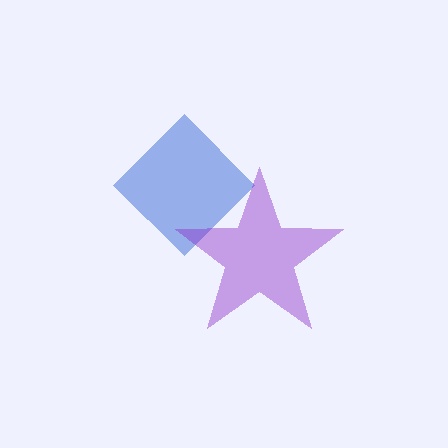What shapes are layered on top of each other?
The layered shapes are: a blue diamond, a purple star.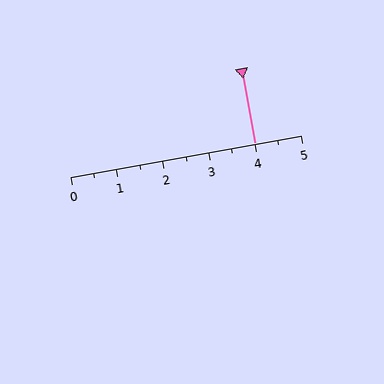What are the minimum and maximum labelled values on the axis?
The axis runs from 0 to 5.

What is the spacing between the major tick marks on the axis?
The major ticks are spaced 1 apart.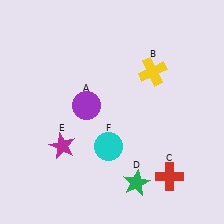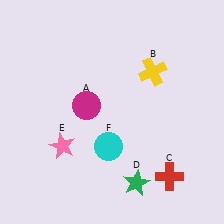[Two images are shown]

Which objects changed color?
A changed from purple to magenta. E changed from magenta to pink.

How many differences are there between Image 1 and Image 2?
There are 2 differences between the two images.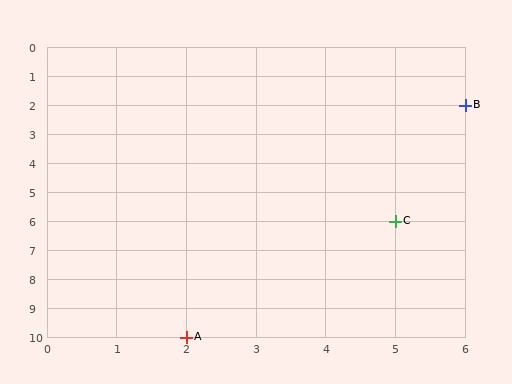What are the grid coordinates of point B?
Point B is at grid coordinates (6, 2).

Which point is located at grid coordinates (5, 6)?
Point C is at (5, 6).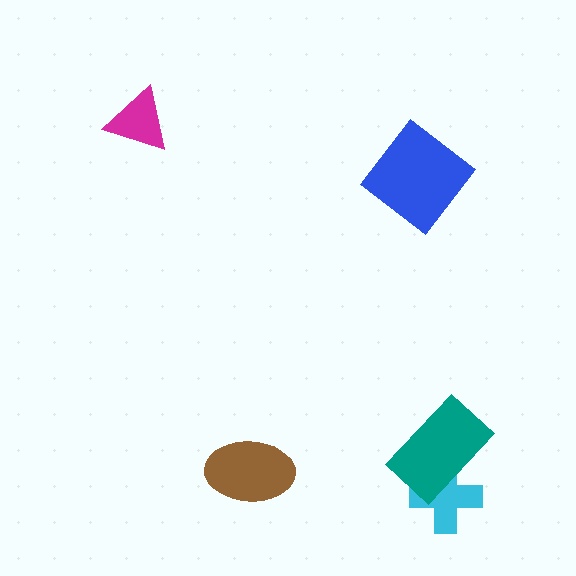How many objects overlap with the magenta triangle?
0 objects overlap with the magenta triangle.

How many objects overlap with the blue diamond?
0 objects overlap with the blue diamond.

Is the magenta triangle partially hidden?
No, no other shape covers it.